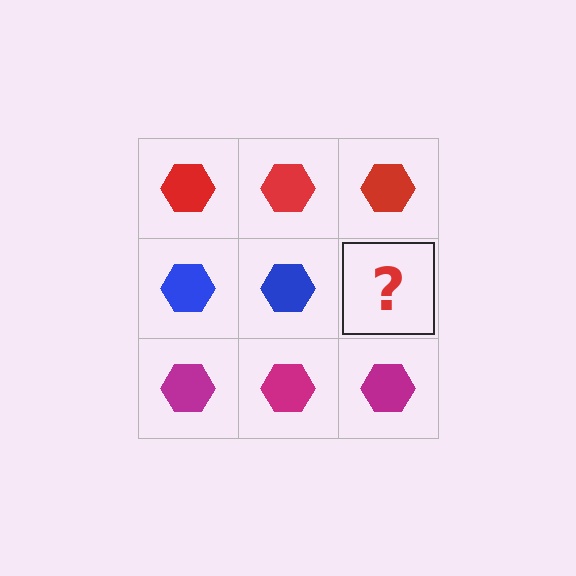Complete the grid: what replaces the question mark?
The question mark should be replaced with a blue hexagon.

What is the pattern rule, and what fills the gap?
The rule is that each row has a consistent color. The gap should be filled with a blue hexagon.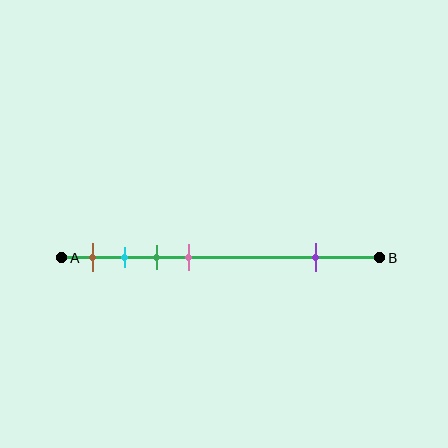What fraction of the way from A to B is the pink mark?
The pink mark is approximately 40% (0.4) of the way from A to B.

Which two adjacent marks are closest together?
The cyan and green marks are the closest adjacent pair.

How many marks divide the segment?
There are 5 marks dividing the segment.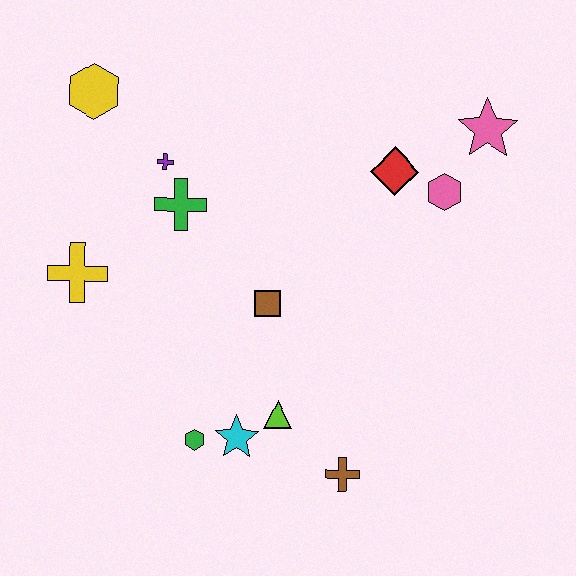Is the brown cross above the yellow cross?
No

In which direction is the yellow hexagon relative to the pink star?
The yellow hexagon is to the left of the pink star.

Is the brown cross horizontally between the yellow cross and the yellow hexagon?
No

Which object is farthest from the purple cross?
The brown cross is farthest from the purple cross.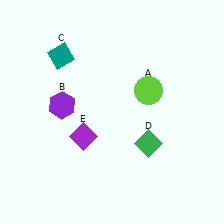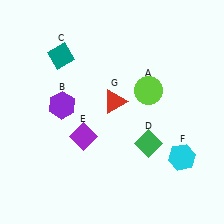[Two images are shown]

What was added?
A cyan hexagon (F), a red triangle (G) were added in Image 2.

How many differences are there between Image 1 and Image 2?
There are 2 differences between the two images.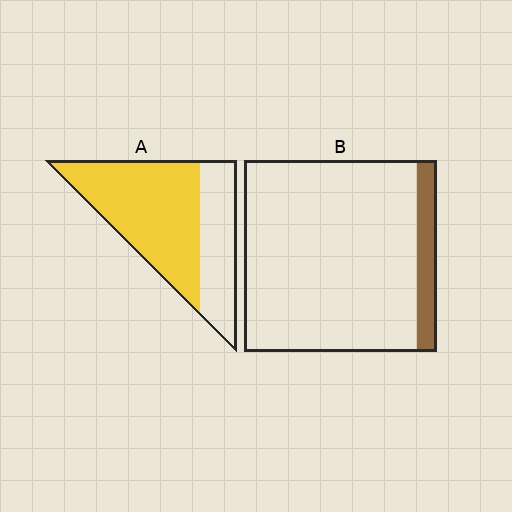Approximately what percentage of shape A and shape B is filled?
A is approximately 65% and B is approximately 10%.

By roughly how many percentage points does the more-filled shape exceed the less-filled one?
By roughly 55 percentage points (A over B).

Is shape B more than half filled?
No.